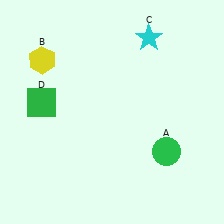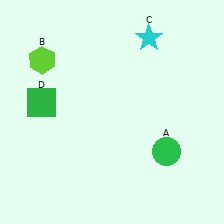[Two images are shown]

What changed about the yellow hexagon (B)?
In Image 1, B is yellow. In Image 2, it changed to lime.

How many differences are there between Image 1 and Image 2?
There is 1 difference between the two images.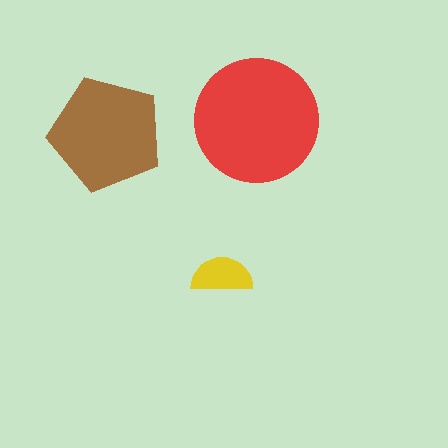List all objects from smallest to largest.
The yellow semicircle, the brown pentagon, the red circle.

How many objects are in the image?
There are 3 objects in the image.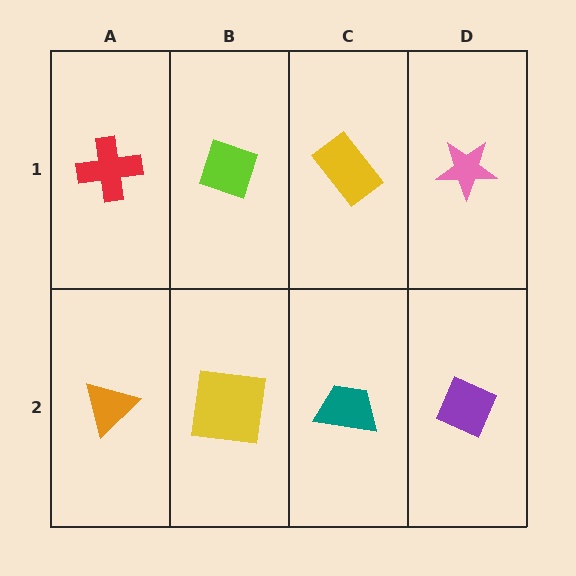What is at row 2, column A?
An orange triangle.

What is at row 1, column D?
A pink star.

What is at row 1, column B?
A lime diamond.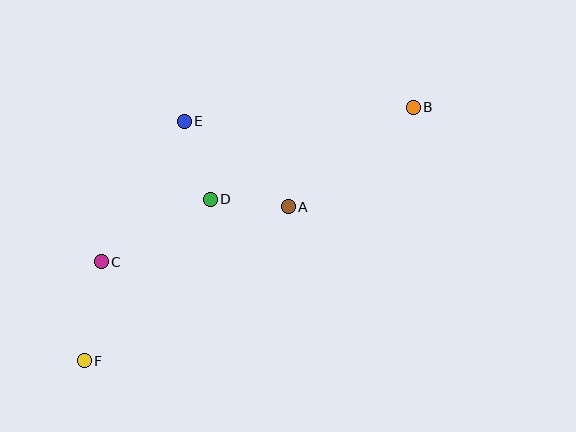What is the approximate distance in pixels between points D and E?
The distance between D and E is approximately 82 pixels.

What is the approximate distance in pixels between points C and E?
The distance between C and E is approximately 163 pixels.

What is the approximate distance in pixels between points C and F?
The distance between C and F is approximately 101 pixels.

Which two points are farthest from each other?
Points B and F are farthest from each other.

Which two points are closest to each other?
Points A and D are closest to each other.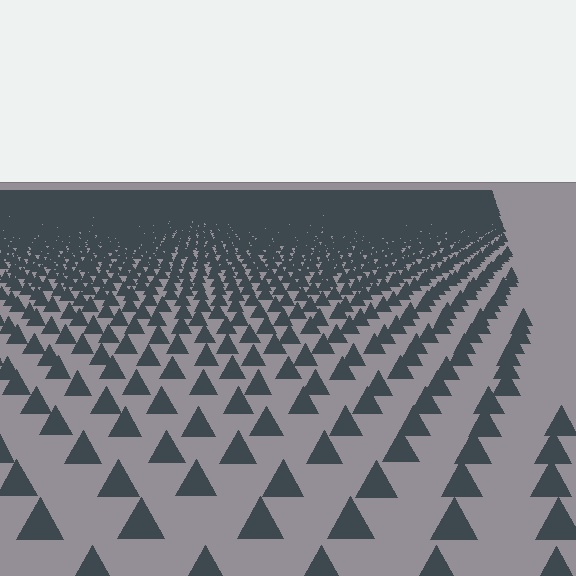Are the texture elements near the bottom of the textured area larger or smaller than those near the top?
Larger. Near the bottom, elements are closer to the viewer and appear at a bigger on-screen size.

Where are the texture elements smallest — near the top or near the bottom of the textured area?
Near the top.